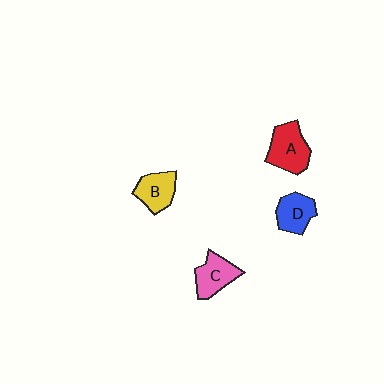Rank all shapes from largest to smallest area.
From largest to smallest: A (red), C (pink), B (yellow), D (blue).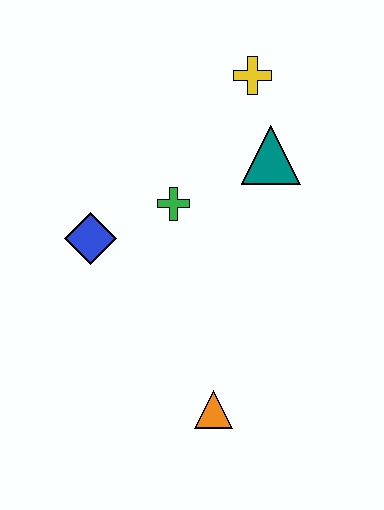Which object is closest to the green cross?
The blue diamond is closest to the green cross.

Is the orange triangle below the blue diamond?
Yes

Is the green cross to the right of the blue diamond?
Yes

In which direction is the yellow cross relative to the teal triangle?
The yellow cross is above the teal triangle.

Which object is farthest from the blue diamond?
The yellow cross is farthest from the blue diamond.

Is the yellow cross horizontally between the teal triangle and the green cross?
Yes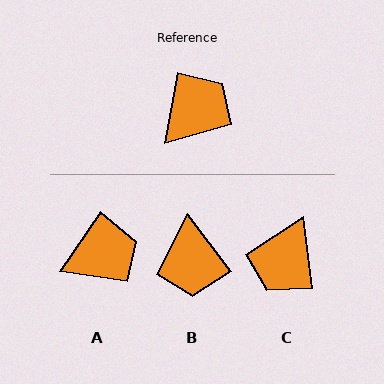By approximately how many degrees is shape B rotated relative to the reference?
Approximately 133 degrees clockwise.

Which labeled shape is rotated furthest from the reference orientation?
C, about 162 degrees away.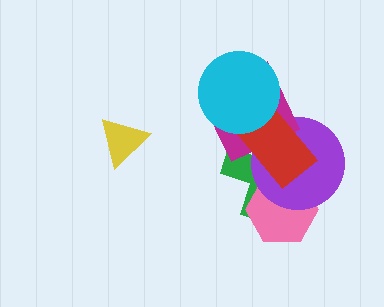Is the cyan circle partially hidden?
No, no other shape covers it.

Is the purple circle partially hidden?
Yes, it is partially covered by another shape.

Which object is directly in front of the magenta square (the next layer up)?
The red rectangle is directly in front of the magenta square.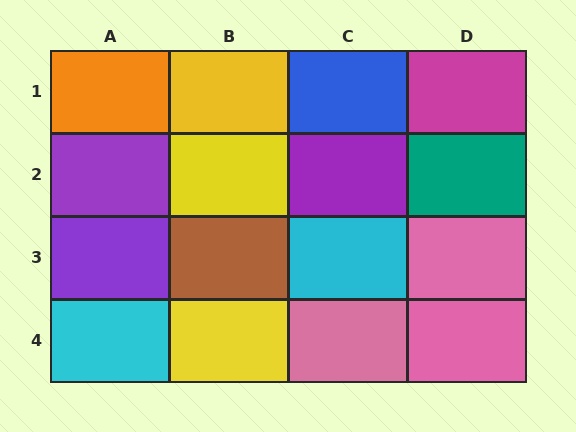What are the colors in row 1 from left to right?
Orange, yellow, blue, magenta.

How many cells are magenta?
1 cell is magenta.